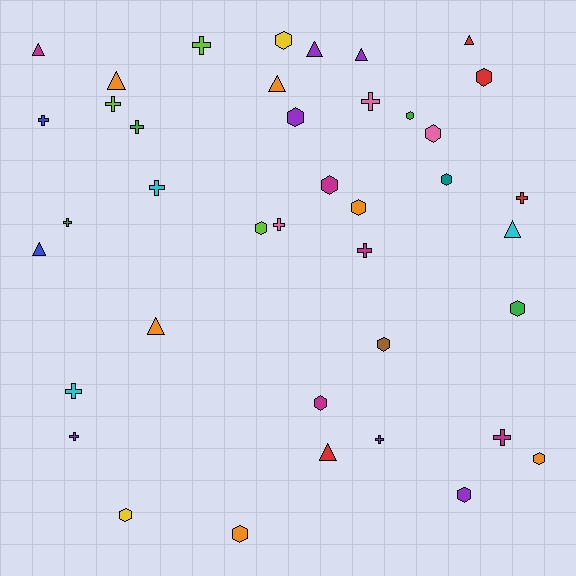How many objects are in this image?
There are 40 objects.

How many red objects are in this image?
There are 4 red objects.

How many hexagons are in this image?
There are 16 hexagons.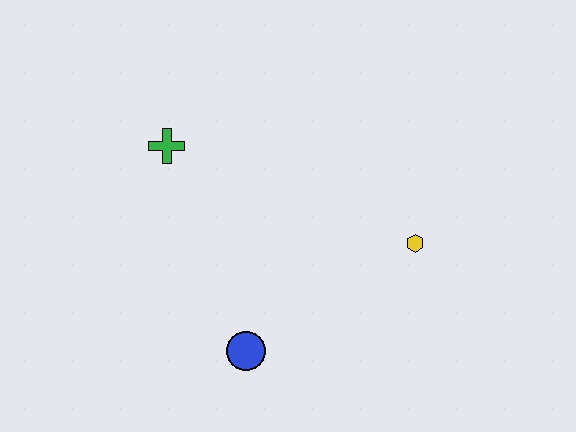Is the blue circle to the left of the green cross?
No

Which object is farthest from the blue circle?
The green cross is farthest from the blue circle.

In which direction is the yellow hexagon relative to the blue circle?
The yellow hexagon is to the right of the blue circle.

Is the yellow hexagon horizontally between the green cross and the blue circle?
No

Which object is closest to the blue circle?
The yellow hexagon is closest to the blue circle.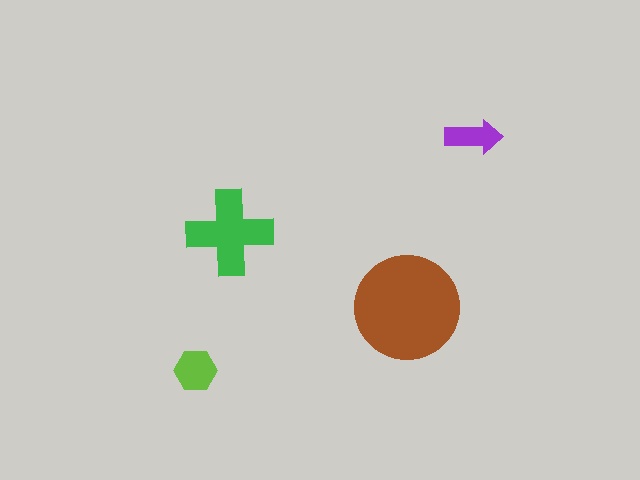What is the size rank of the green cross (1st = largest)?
2nd.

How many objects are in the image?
There are 4 objects in the image.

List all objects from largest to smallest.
The brown circle, the green cross, the lime hexagon, the purple arrow.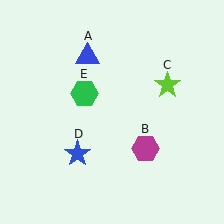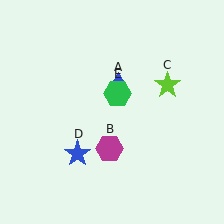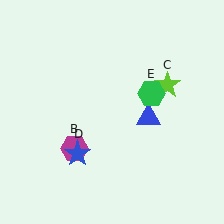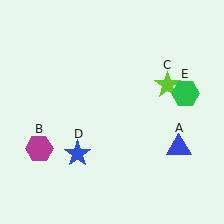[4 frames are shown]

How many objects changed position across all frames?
3 objects changed position: blue triangle (object A), magenta hexagon (object B), green hexagon (object E).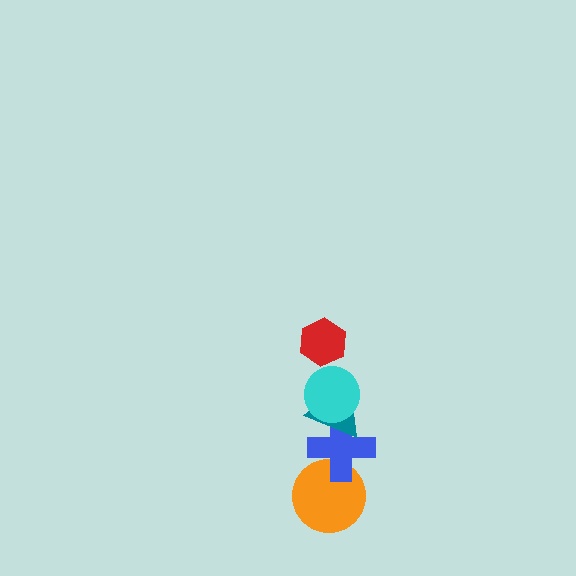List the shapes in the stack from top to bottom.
From top to bottom: the red hexagon, the cyan circle, the teal triangle, the blue cross, the orange circle.